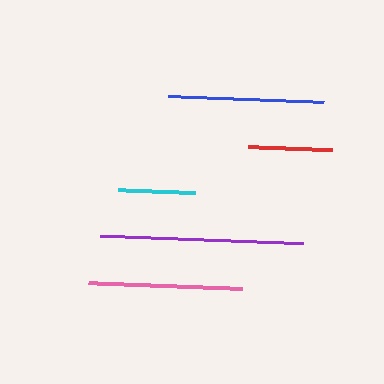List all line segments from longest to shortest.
From longest to shortest: purple, blue, pink, red, cyan.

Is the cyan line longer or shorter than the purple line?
The purple line is longer than the cyan line.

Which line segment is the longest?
The purple line is the longest at approximately 203 pixels.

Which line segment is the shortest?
The cyan line is the shortest at approximately 78 pixels.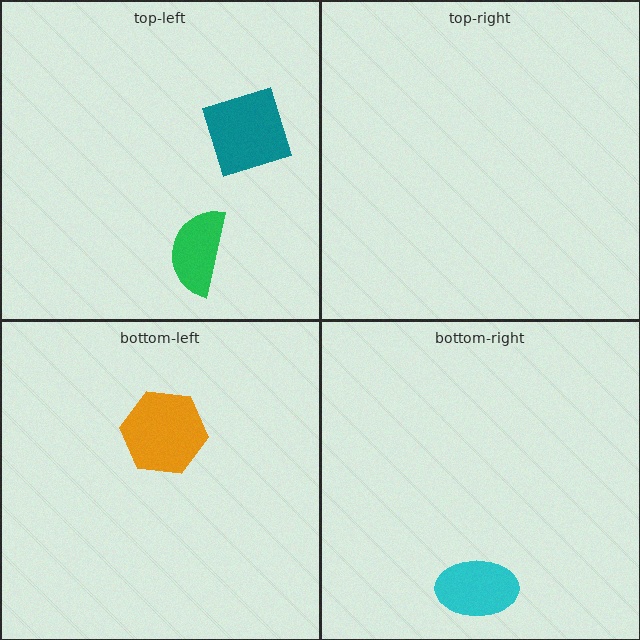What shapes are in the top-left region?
The green semicircle, the teal diamond.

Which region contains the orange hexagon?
The bottom-left region.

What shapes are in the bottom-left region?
The orange hexagon.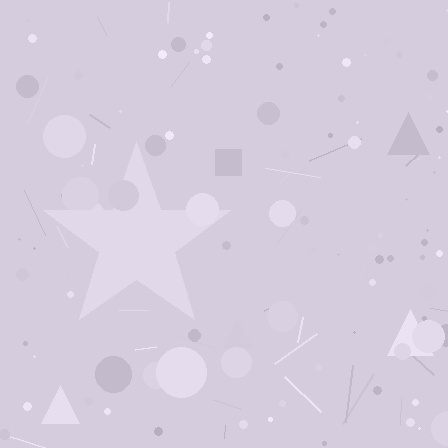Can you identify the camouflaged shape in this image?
The camouflaged shape is a star.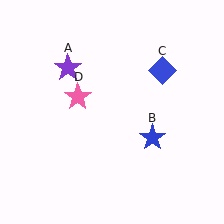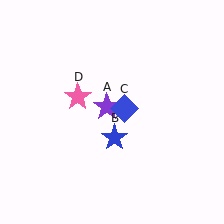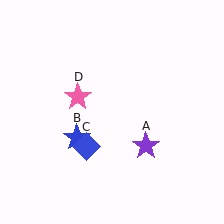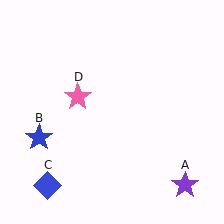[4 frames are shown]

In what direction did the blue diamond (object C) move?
The blue diamond (object C) moved down and to the left.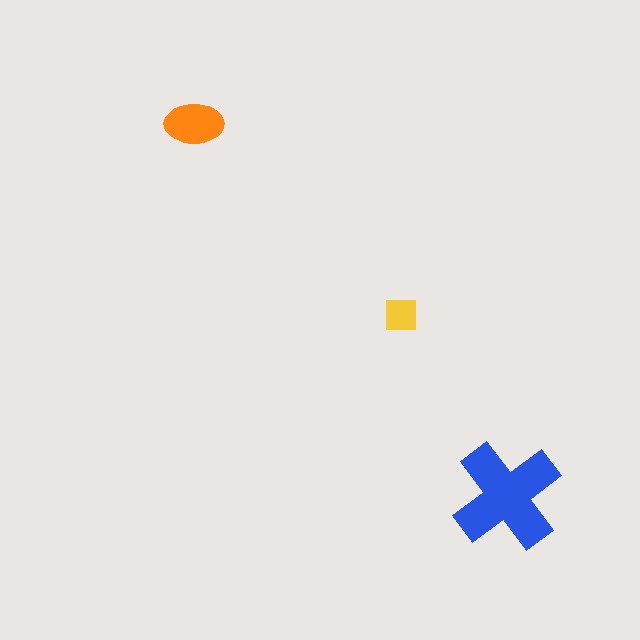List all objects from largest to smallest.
The blue cross, the orange ellipse, the yellow square.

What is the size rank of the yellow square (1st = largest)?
3rd.